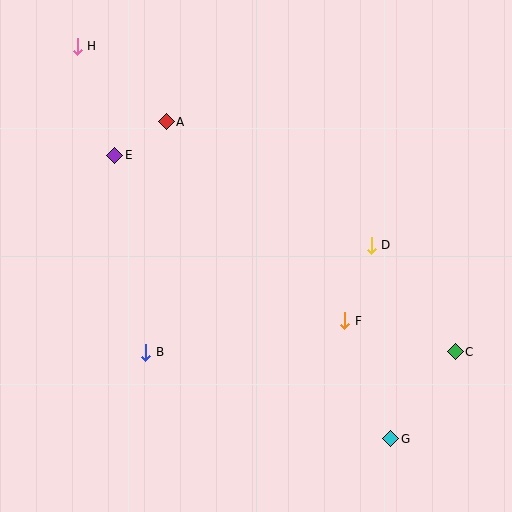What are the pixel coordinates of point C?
Point C is at (455, 352).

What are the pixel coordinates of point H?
Point H is at (77, 46).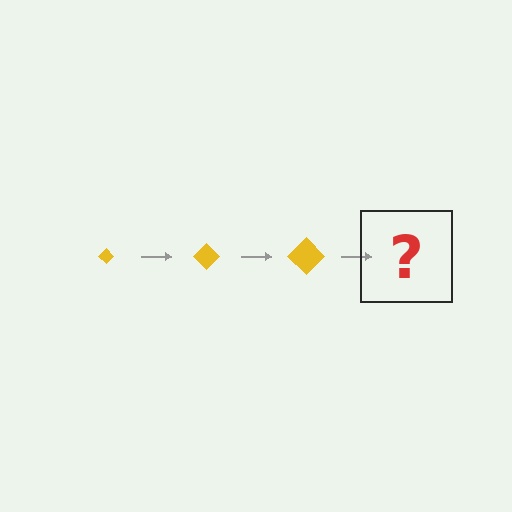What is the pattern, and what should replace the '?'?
The pattern is that the diamond gets progressively larger each step. The '?' should be a yellow diamond, larger than the previous one.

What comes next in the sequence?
The next element should be a yellow diamond, larger than the previous one.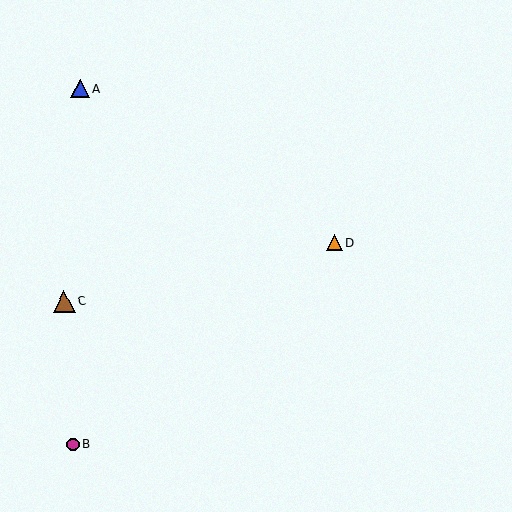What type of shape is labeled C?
Shape C is a brown triangle.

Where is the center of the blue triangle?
The center of the blue triangle is at (80, 89).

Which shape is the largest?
The brown triangle (labeled C) is the largest.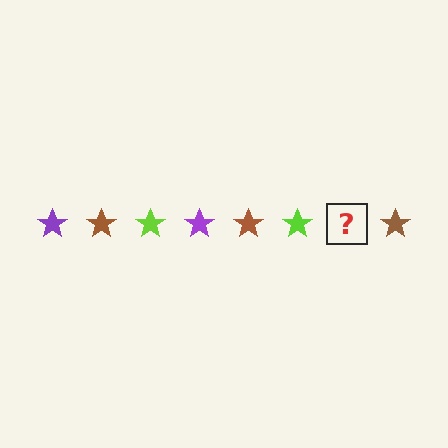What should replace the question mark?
The question mark should be replaced with a purple star.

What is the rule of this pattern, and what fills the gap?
The rule is that the pattern cycles through purple, brown, lime stars. The gap should be filled with a purple star.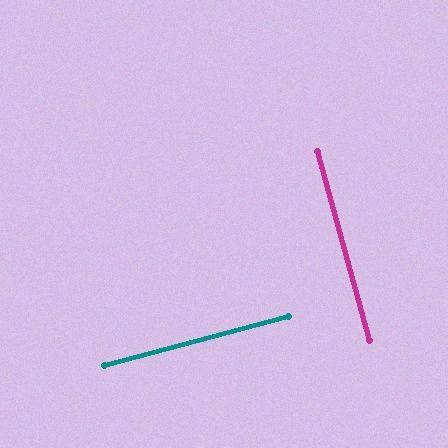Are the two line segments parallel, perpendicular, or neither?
Perpendicular — they meet at approximately 90°.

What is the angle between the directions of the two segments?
Approximately 90 degrees.